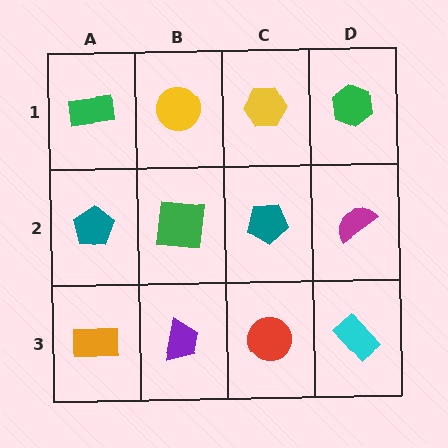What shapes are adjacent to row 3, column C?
A teal pentagon (row 2, column C), a purple trapezoid (row 3, column B), a cyan rectangle (row 3, column D).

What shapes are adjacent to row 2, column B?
A yellow circle (row 1, column B), a purple trapezoid (row 3, column B), a teal pentagon (row 2, column A), a teal pentagon (row 2, column C).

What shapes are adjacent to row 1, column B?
A green square (row 2, column B), a green rectangle (row 1, column A), a yellow hexagon (row 1, column C).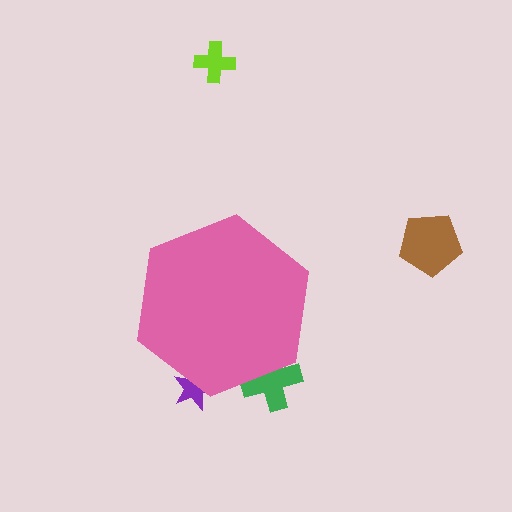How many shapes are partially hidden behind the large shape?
2 shapes are partially hidden.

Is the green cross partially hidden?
Yes, the green cross is partially hidden behind the pink hexagon.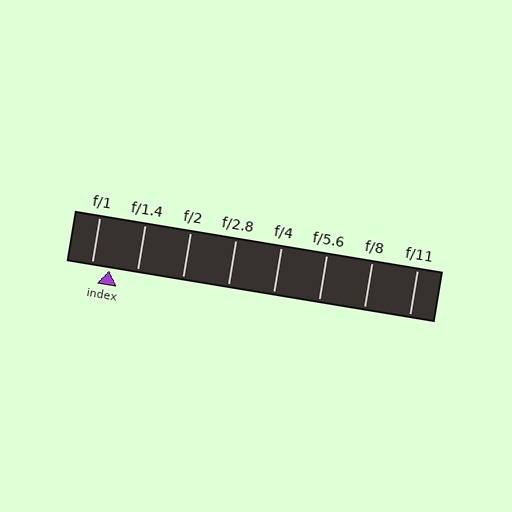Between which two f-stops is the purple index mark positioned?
The index mark is between f/1 and f/1.4.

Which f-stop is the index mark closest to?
The index mark is closest to f/1.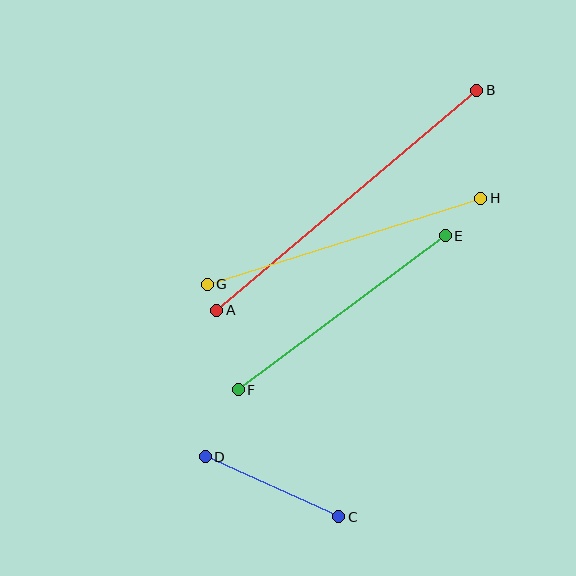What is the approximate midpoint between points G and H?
The midpoint is at approximately (344, 241) pixels.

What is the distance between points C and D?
The distance is approximately 146 pixels.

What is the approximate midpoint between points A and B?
The midpoint is at approximately (347, 200) pixels.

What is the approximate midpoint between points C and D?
The midpoint is at approximately (272, 487) pixels.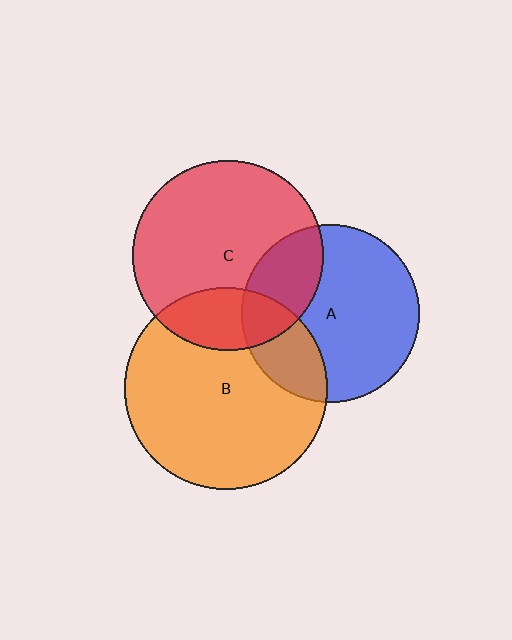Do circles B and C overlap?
Yes.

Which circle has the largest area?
Circle B (orange).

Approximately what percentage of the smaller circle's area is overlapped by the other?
Approximately 20%.